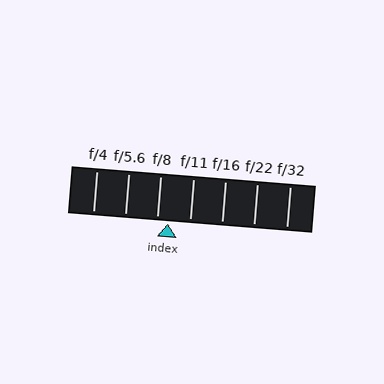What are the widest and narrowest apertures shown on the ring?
The widest aperture shown is f/4 and the narrowest is f/32.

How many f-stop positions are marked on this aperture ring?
There are 7 f-stop positions marked.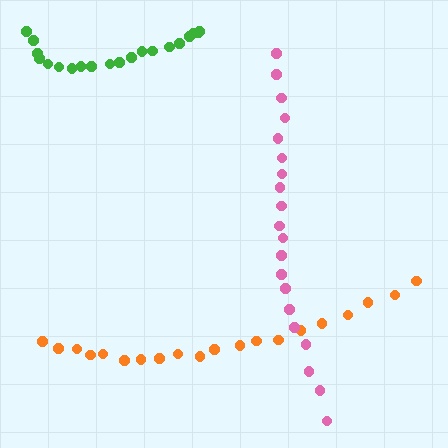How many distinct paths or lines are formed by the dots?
There are 3 distinct paths.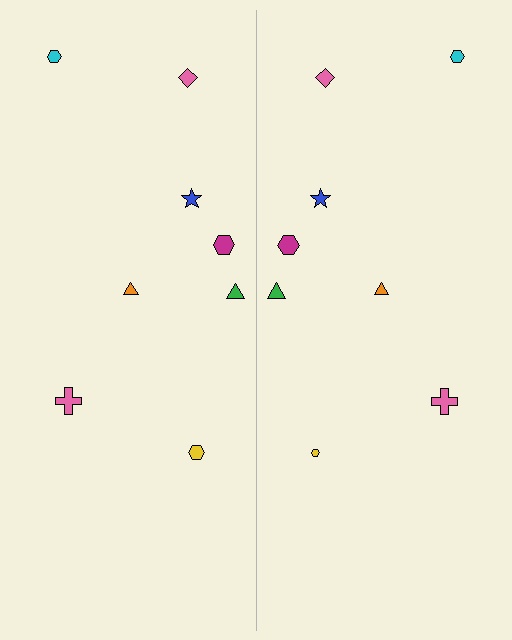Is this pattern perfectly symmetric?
No, the pattern is not perfectly symmetric. The yellow hexagon on the right side has a different size than its mirror counterpart.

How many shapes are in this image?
There are 16 shapes in this image.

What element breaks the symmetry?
The yellow hexagon on the right side has a different size than its mirror counterpart.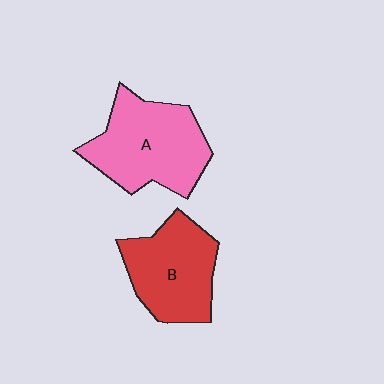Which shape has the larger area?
Shape A (pink).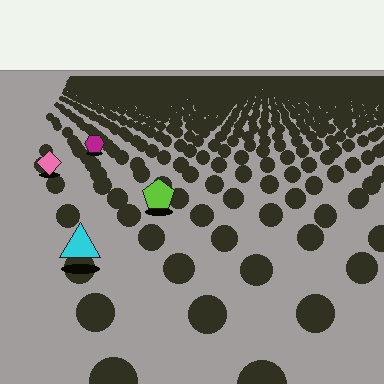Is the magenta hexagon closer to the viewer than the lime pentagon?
No. The lime pentagon is closer — you can tell from the texture gradient: the ground texture is coarser near it.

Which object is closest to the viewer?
The cyan triangle is closest. The texture marks near it are larger and more spread out.